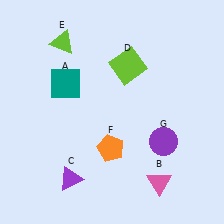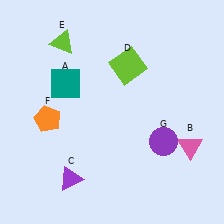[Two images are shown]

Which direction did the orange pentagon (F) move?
The orange pentagon (F) moved left.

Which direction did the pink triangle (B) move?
The pink triangle (B) moved up.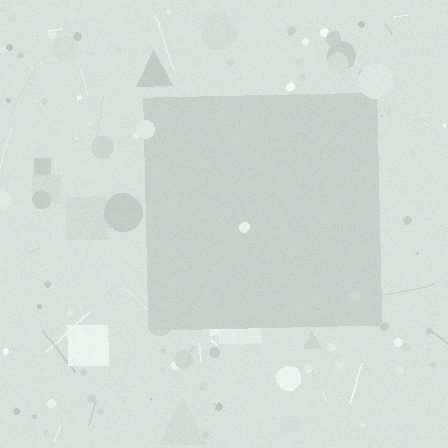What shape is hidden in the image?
A square is hidden in the image.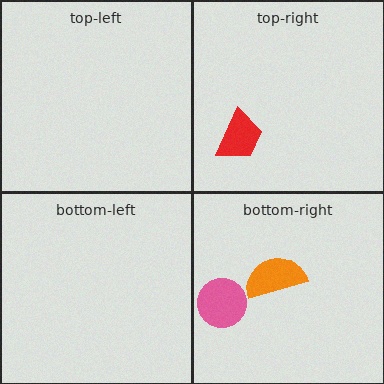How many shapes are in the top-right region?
1.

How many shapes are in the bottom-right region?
2.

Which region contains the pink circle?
The bottom-right region.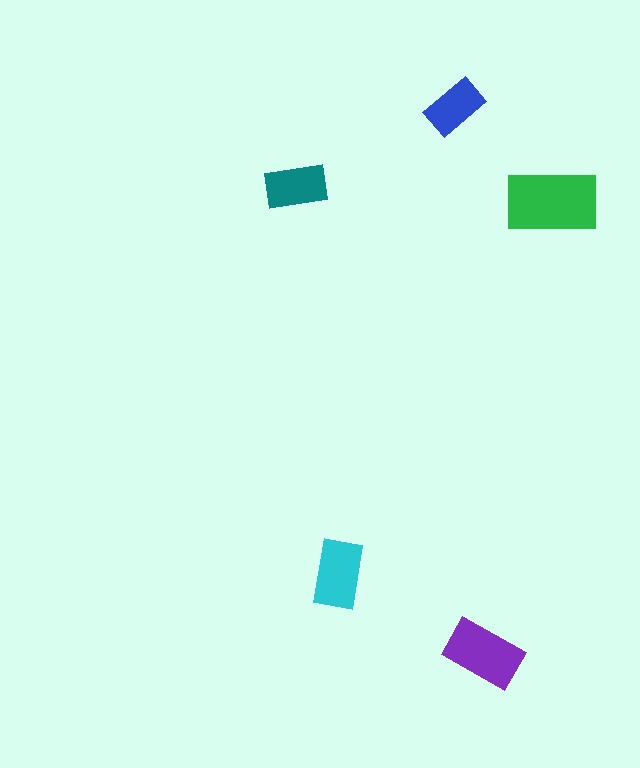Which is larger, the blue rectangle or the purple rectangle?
The purple one.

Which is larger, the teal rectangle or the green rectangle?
The green one.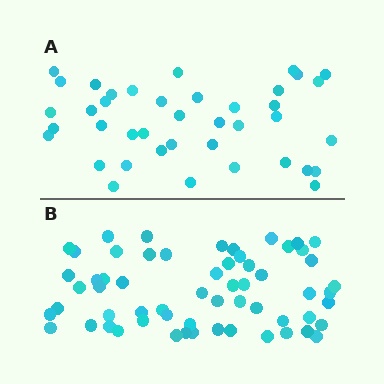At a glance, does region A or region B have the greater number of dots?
Region B (the bottom region) has more dots.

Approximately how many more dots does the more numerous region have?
Region B has approximately 20 more dots than region A.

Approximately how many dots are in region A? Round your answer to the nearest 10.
About 40 dots.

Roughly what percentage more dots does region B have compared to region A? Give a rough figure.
About 50% more.